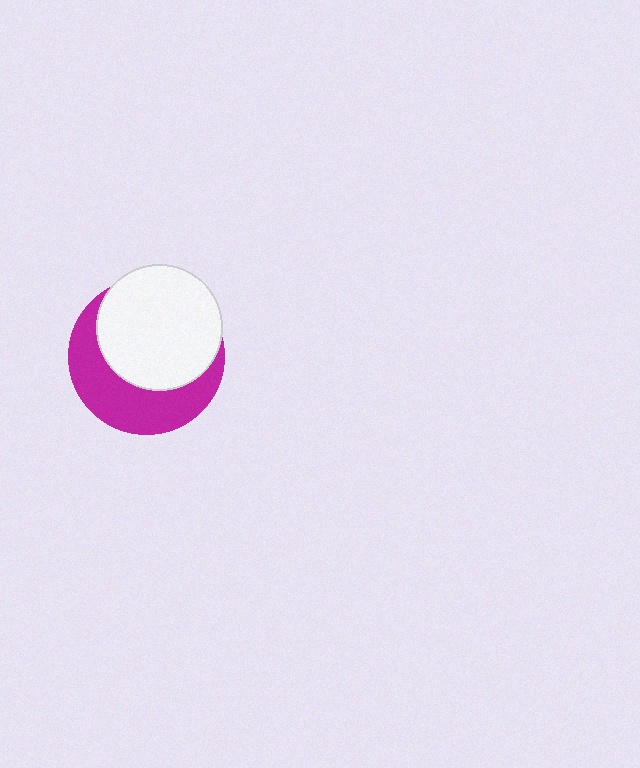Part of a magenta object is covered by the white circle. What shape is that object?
It is a circle.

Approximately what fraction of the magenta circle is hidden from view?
Roughly 57% of the magenta circle is hidden behind the white circle.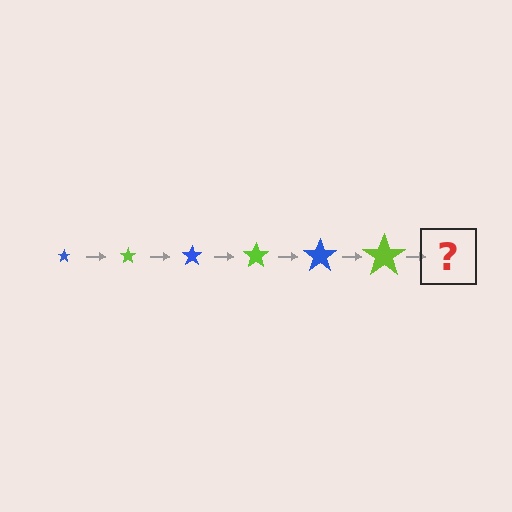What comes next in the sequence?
The next element should be a blue star, larger than the previous one.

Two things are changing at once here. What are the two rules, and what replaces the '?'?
The two rules are that the star grows larger each step and the color cycles through blue and lime. The '?' should be a blue star, larger than the previous one.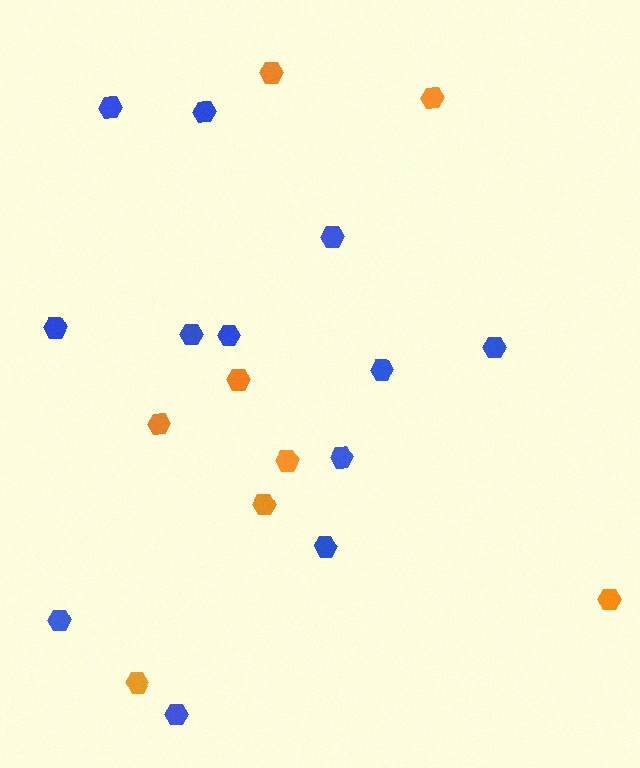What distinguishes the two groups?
There are 2 groups: one group of orange hexagons (8) and one group of blue hexagons (12).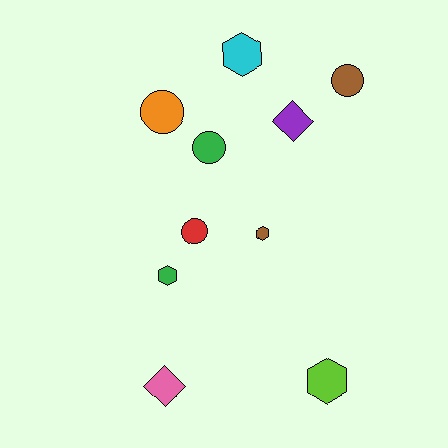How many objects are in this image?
There are 10 objects.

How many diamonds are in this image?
There are 2 diamonds.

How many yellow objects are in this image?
There are no yellow objects.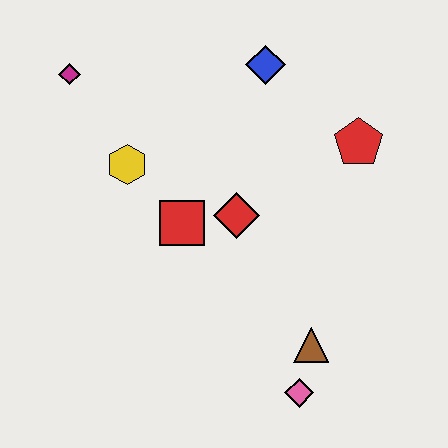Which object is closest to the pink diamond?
The brown triangle is closest to the pink diamond.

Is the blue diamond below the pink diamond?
No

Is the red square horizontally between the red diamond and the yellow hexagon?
Yes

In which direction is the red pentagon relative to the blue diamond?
The red pentagon is to the right of the blue diamond.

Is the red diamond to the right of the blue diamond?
No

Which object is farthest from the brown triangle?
The magenta diamond is farthest from the brown triangle.